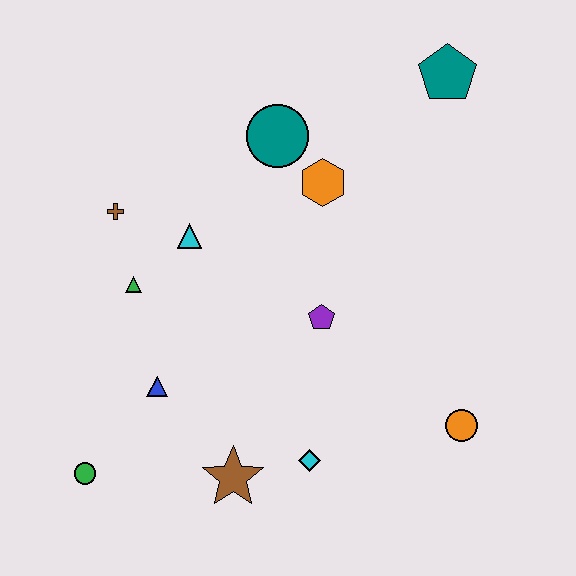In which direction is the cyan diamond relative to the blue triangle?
The cyan diamond is to the right of the blue triangle.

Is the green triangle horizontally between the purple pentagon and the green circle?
Yes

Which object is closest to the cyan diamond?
The brown star is closest to the cyan diamond.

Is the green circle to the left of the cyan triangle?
Yes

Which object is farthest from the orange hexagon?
The green circle is farthest from the orange hexagon.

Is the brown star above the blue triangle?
No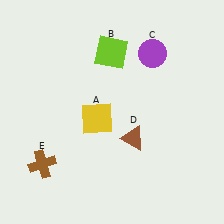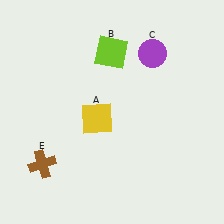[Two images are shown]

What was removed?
The brown triangle (D) was removed in Image 2.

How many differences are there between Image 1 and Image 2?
There is 1 difference between the two images.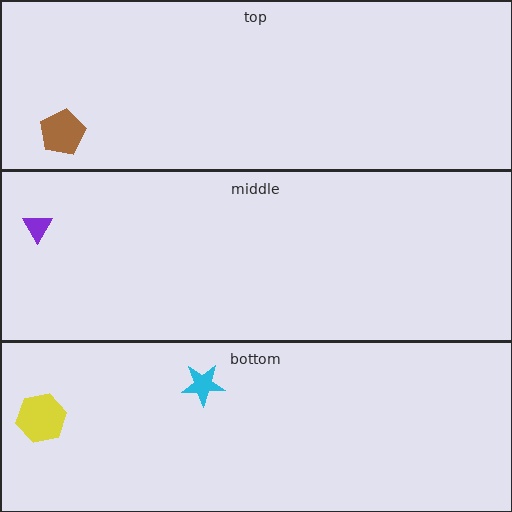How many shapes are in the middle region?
1.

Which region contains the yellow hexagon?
The bottom region.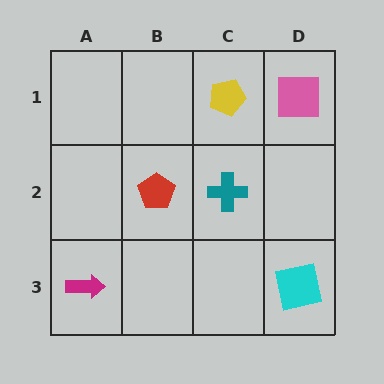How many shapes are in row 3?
2 shapes.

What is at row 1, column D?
A pink square.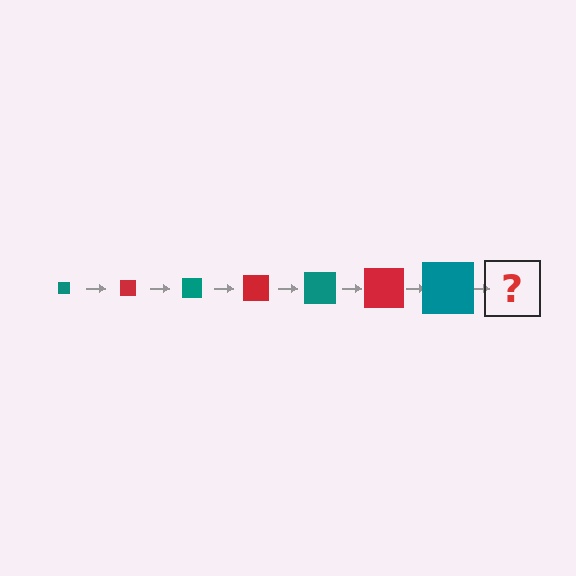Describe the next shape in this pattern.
It should be a red square, larger than the previous one.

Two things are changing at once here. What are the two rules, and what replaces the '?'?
The two rules are that the square grows larger each step and the color cycles through teal and red. The '?' should be a red square, larger than the previous one.